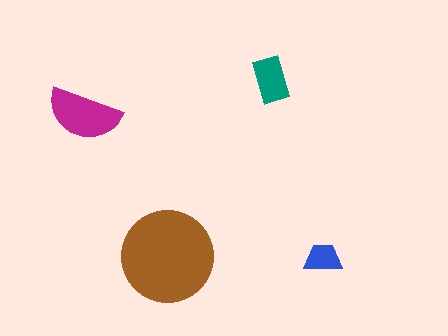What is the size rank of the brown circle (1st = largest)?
1st.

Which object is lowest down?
The brown circle is bottommost.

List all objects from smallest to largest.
The blue trapezoid, the teal rectangle, the magenta semicircle, the brown circle.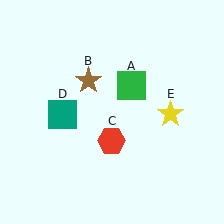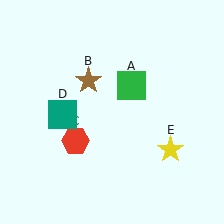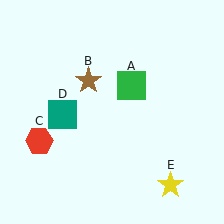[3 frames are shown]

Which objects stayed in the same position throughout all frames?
Green square (object A) and brown star (object B) and teal square (object D) remained stationary.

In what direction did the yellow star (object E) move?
The yellow star (object E) moved down.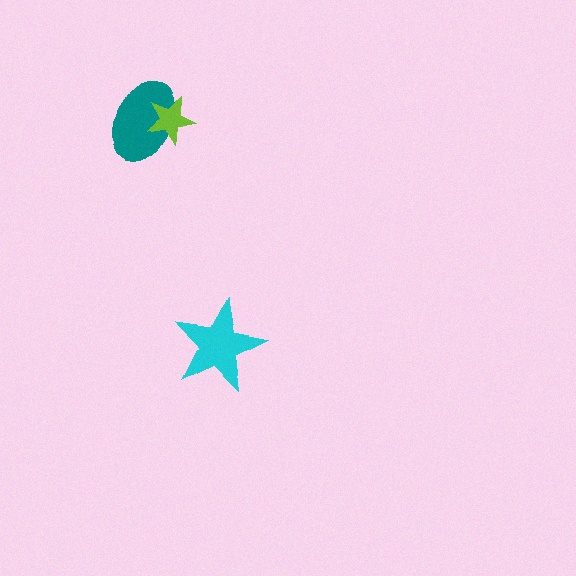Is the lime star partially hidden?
No, no other shape covers it.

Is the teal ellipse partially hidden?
Yes, it is partially covered by another shape.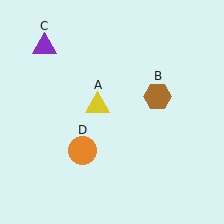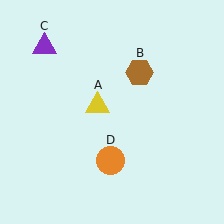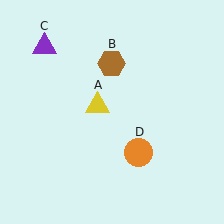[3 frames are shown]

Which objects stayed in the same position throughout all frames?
Yellow triangle (object A) and purple triangle (object C) remained stationary.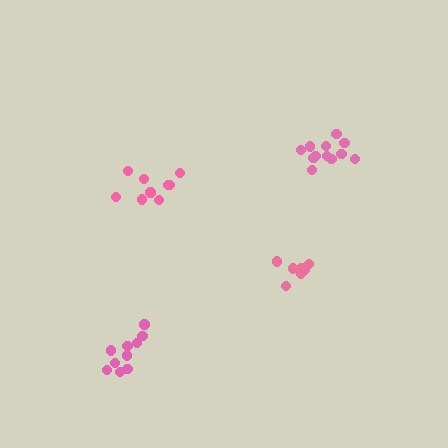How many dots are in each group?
Group 1: 12 dots, Group 2: 9 dots, Group 3: 7 dots, Group 4: 10 dots (38 total).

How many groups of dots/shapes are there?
There are 4 groups.